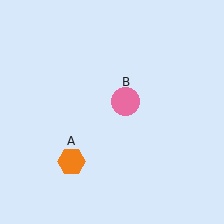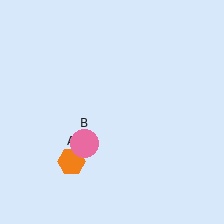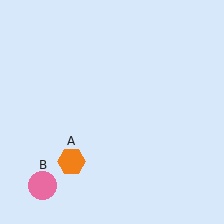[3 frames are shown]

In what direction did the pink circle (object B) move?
The pink circle (object B) moved down and to the left.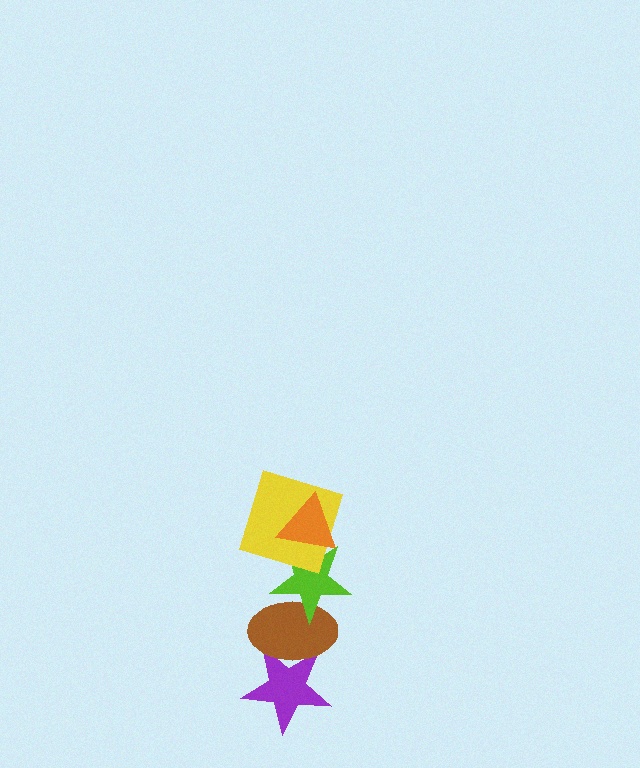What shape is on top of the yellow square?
The orange triangle is on top of the yellow square.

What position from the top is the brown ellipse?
The brown ellipse is 4th from the top.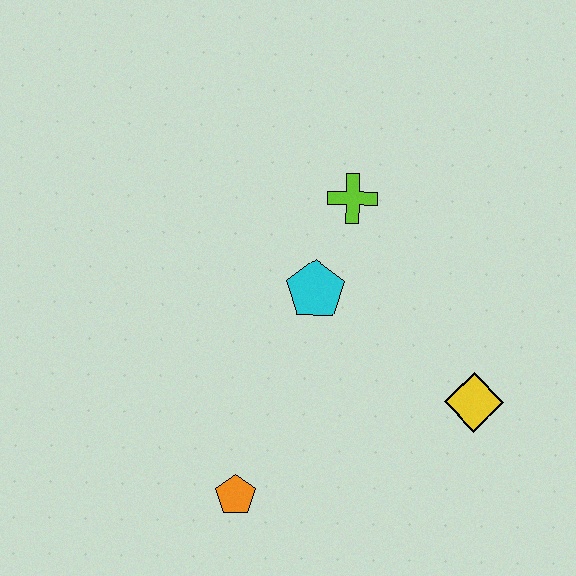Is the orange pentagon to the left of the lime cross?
Yes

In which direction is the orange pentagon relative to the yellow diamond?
The orange pentagon is to the left of the yellow diamond.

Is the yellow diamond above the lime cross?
No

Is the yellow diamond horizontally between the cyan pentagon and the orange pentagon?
No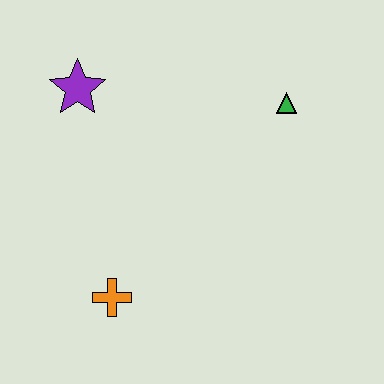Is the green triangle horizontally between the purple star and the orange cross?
No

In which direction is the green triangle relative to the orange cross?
The green triangle is above the orange cross.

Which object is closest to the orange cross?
The purple star is closest to the orange cross.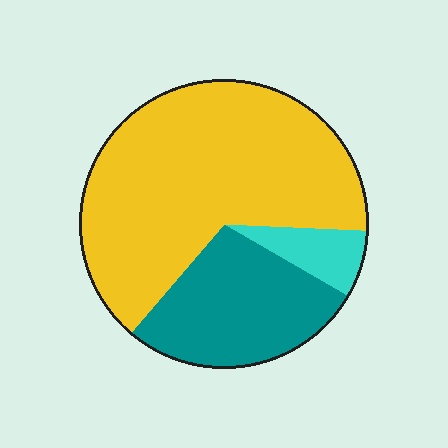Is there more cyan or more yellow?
Yellow.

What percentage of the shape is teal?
Teal covers about 30% of the shape.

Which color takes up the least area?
Cyan, at roughly 10%.